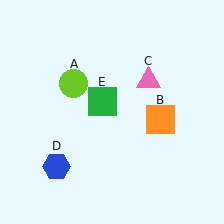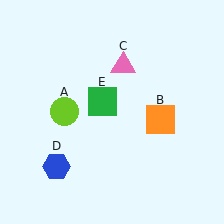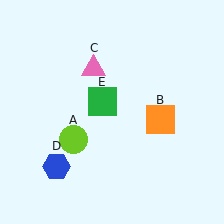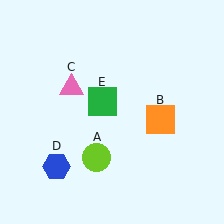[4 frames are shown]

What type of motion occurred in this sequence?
The lime circle (object A), pink triangle (object C) rotated counterclockwise around the center of the scene.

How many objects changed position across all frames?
2 objects changed position: lime circle (object A), pink triangle (object C).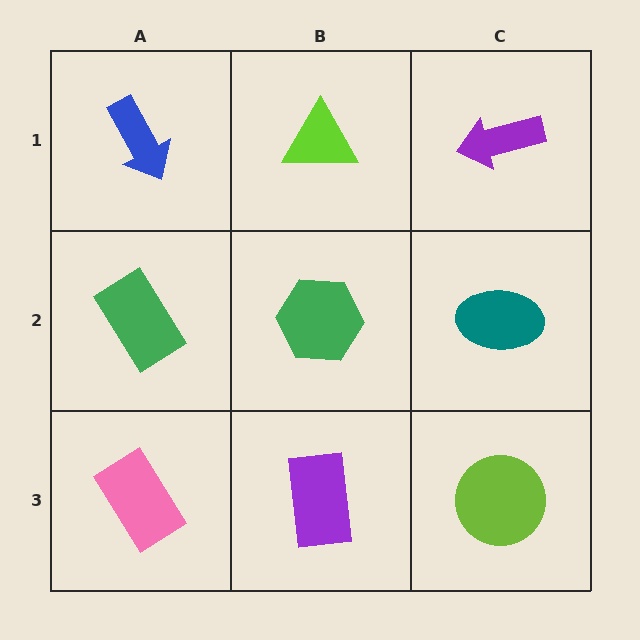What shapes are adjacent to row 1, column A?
A green rectangle (row 2, column A), a lime triangle (row 1, column B).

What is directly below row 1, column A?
A green rectangle.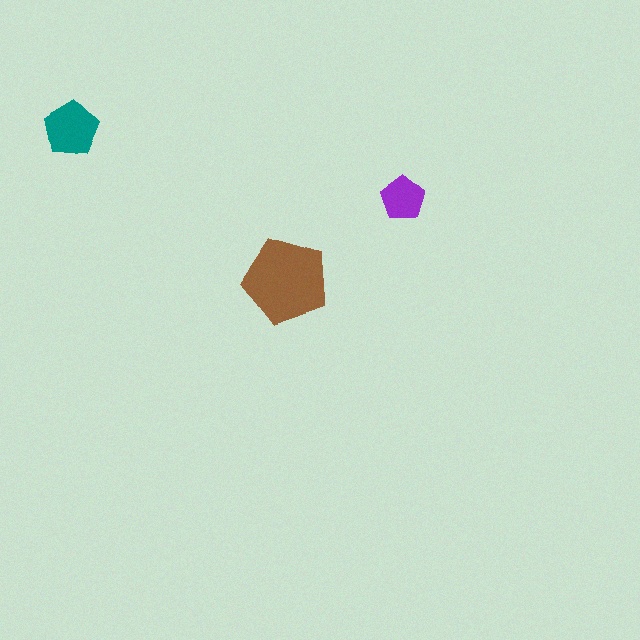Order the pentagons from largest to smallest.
the brown one, the teal one, the purple one.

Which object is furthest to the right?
The purple pentagon is rightmost.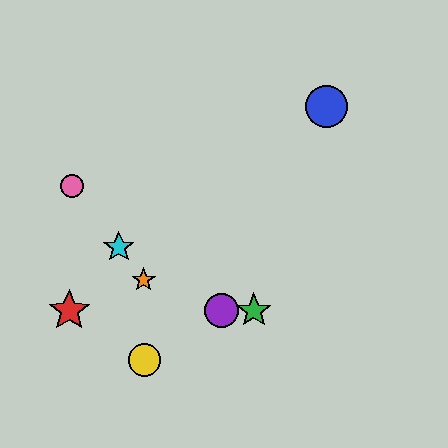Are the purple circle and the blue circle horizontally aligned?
No, the purple circle is at y≈311 and the blue circle is at y≈106.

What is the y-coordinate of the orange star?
The orange star is at y≈280.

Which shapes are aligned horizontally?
The red star, the green star, the purple circle are aligned horizontally.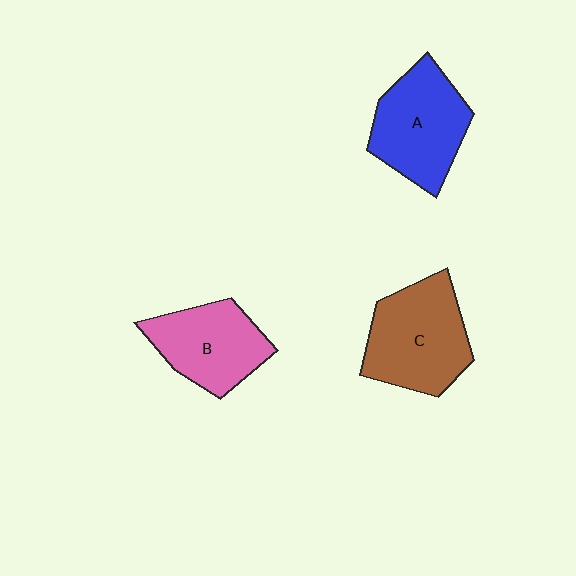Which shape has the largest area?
Shape C (brown).